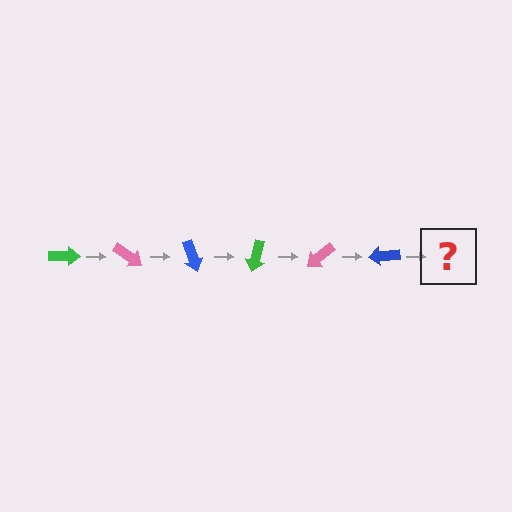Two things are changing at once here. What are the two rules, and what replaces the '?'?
The two rules are that it rotates 35 degrees each step and the color cycles through green, pink, and blue. The '?' should be a green arrow, rotated 210 degrees from the start.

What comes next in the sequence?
The next element should be a green arrow, rotated 210 degrees from the start.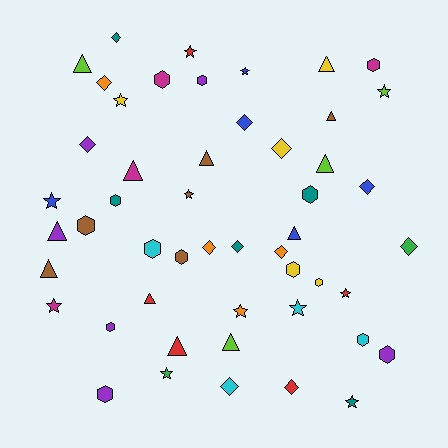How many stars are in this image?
There are 12 stars.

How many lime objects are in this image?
There are 4 lime objects.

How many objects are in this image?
There are 50 objects.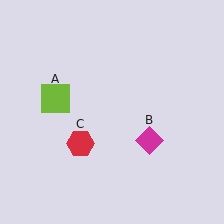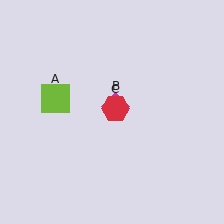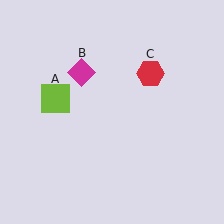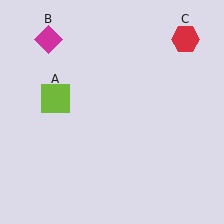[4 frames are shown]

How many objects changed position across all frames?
2 objects changed position: magenta diamond (object B), red hexagon (object C).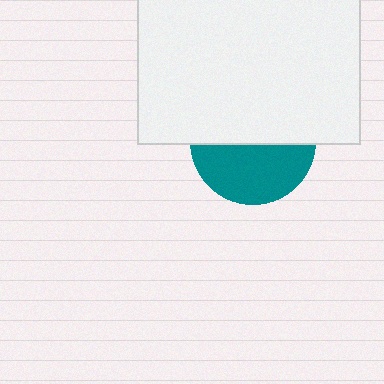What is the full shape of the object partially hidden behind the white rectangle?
The partially hidden object is a teal circle.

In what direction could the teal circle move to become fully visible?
The teal circle could move down. That would shift it out from behind the white rectangle entirely.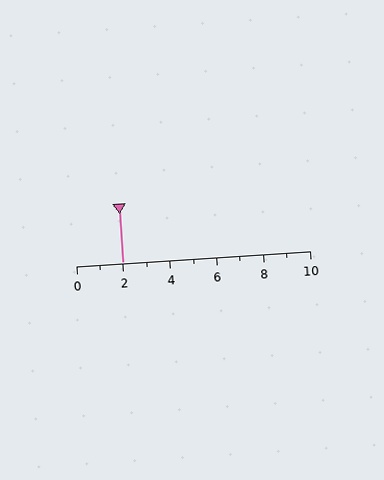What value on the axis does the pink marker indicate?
The marker indicates approximately 2.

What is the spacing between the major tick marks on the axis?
The major ticks are spaced 2 apart.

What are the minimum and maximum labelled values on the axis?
The axis runs from 0 to 10.